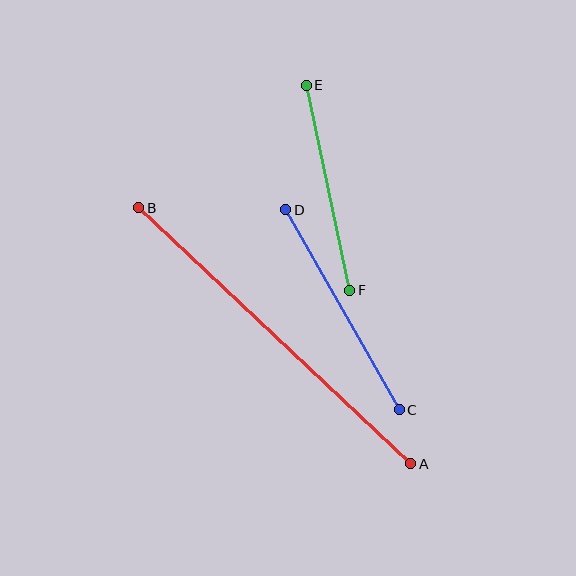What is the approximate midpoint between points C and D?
The midpoint is at approximately (342, 310) pixels.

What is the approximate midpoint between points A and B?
The midpoint is at approximately (275, 336) pixels.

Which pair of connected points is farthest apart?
Points A and B are farthest apart.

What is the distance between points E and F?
The distance is approximately 210 pixels.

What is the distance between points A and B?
The distance is approximately 373 pixels.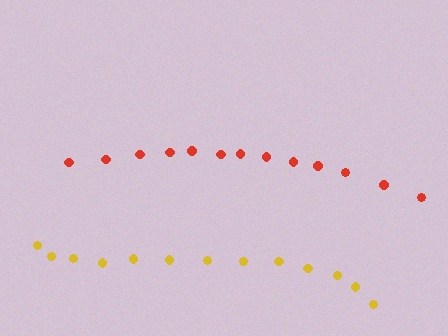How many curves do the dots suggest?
There are 2 distinct paths.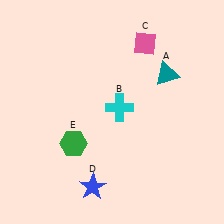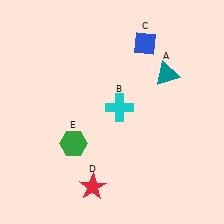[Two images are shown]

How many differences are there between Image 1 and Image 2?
There are 2 differences between the two images.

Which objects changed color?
C changed from pink to blue. D changed from blue to red.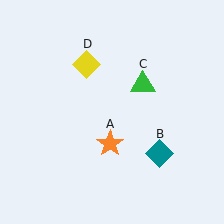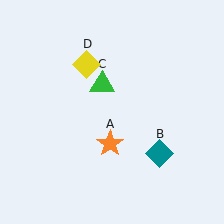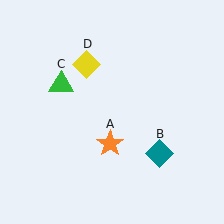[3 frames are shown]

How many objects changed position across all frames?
1 object changed position: green triangle (object C).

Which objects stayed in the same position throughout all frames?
Orange star (object A) and teal diamond (object B) and yellow diamond (object D) remained stationary.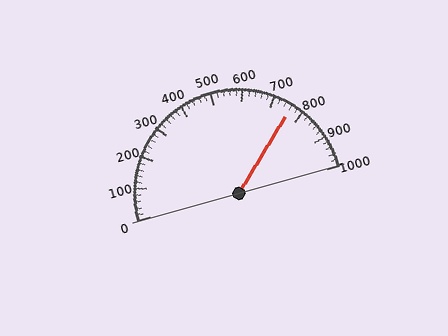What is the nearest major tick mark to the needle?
The nearest major tick mark is 800.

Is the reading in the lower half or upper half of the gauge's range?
The reading is in the upper half of the range (0 to 1000).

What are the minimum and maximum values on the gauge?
The gauge ranges from 0 to 1000.